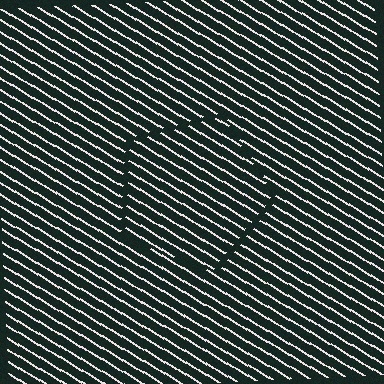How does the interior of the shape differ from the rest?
The interior of the shape contains the same grating, shifted by half a period — the contour is defined by the phase discontinuity where line-ends from the inner and outer gratings abut.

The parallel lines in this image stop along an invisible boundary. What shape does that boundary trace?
An illusory pentagon. The interior of the shape contains the same grating, shifted by half a period — the contour is defined by the phase discontinuity where line-ends from the inner and outer gratings abut.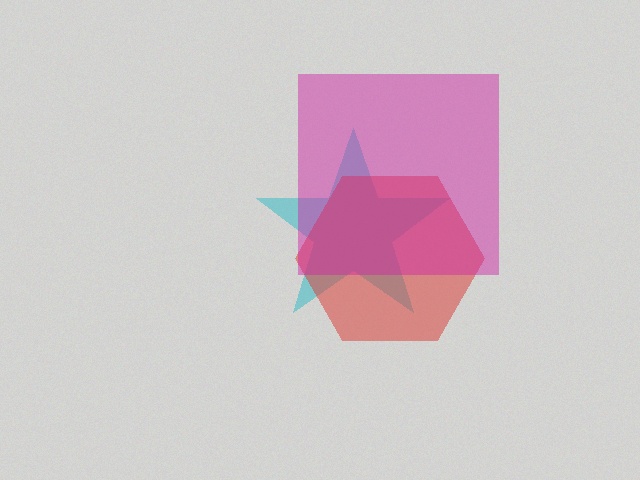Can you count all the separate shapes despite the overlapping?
Yes, there are 3 separate shapes.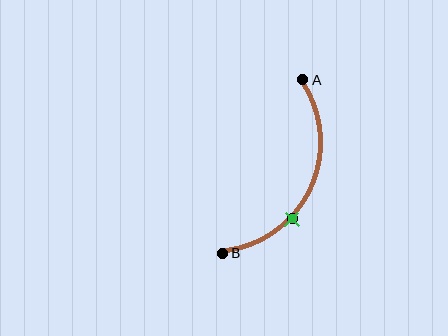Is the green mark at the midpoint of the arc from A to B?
No. The green mark lies on the arc but is closer to endpoint B. The arc midpoint would be at the point on the curve equidistant along the arc from both A and B.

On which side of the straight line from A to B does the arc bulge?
The arc bulges to the right of the straight line connecting A and B.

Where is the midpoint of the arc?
The arc midpoint is the point on the curve farthest from the straight line joining A and B. It sits to the right of that line.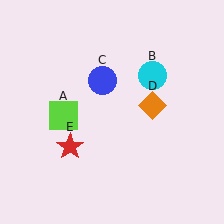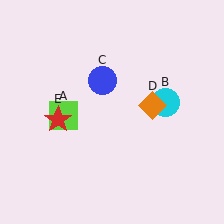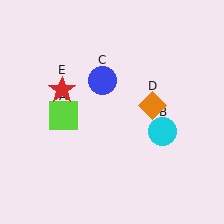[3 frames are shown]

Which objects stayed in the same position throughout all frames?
Lime square (object A) and blue circle (object C) and orange diamond (object D) remained stationary.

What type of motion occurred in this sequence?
The cyan circle (object B), red star (object E) rotated clockwise around the center of the scene.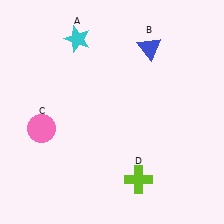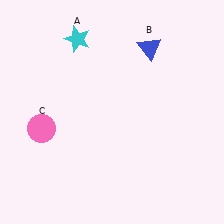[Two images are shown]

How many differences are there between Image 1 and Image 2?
There is 1 difference between the two images.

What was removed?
The lime cross (D) was removed in Image 2.